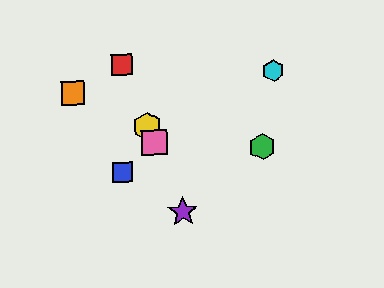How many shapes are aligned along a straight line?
4 shapes (the red square, the yellow hexagon, the purple star, the pink square) are aligned along a straight line.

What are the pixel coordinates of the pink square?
The pink square is at (154, 142).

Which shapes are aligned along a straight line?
The red square, the yellow hexagon, the purple star, the pink square are aligned along a straight line.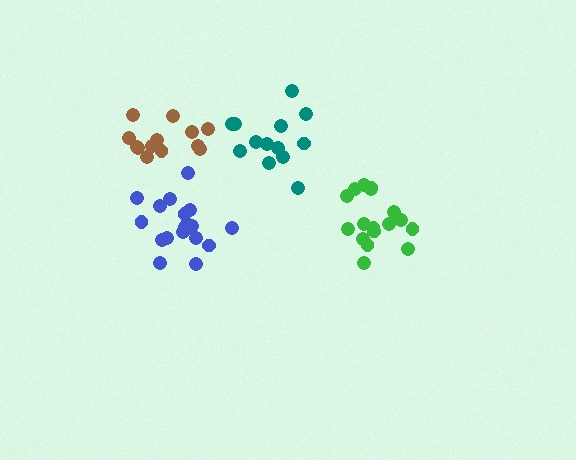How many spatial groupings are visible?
There are 4 spatial groupings.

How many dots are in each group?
Group 1: 17 dots, Group 2: 13 dots, Group 3: 19 dots, Group 4: 13 dots (62 total).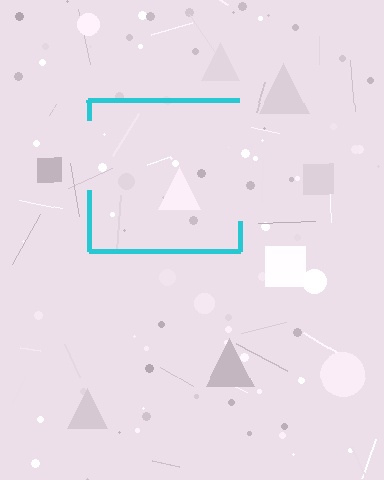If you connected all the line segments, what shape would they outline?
They would outline a square.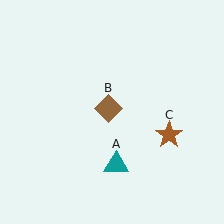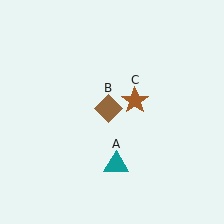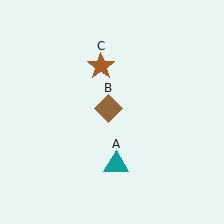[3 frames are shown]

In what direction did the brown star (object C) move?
The brown star (object C) moved up and to the left.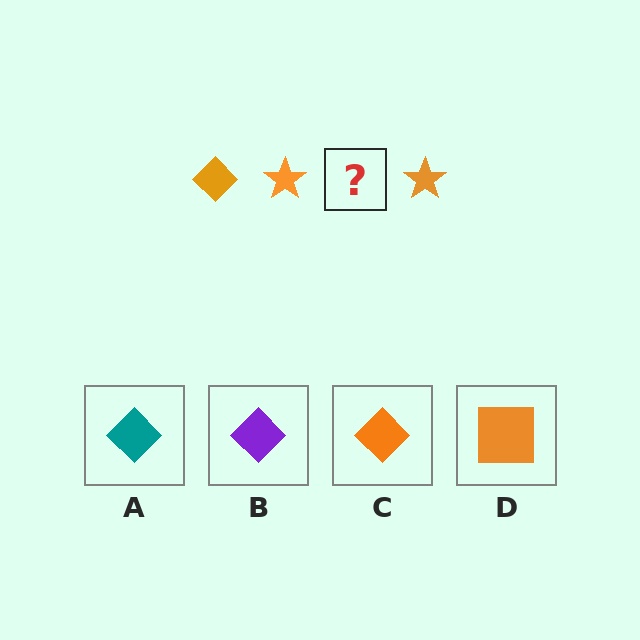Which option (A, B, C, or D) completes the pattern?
C.